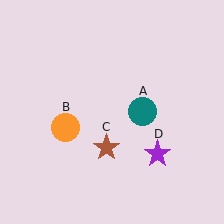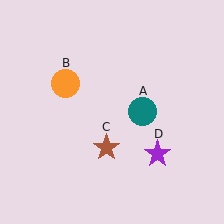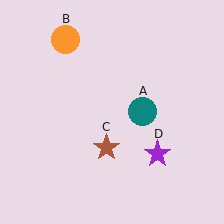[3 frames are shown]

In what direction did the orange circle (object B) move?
The orange circle (object B) moved up.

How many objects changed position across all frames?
1 object changed position: orange circle (object B).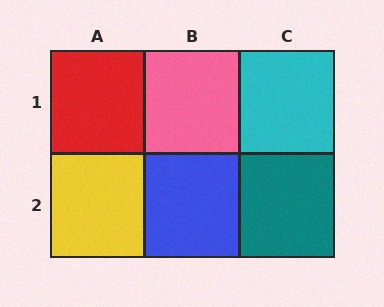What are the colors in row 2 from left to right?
Yellow, blue, teal.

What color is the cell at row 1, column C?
Cyan.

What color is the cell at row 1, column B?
Pink.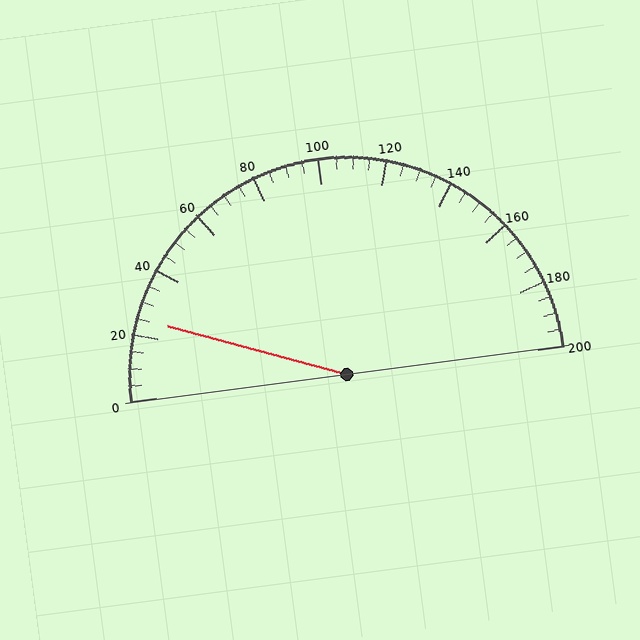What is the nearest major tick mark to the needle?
The nearest major tick mark is 20.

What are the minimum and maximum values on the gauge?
The gauge ranges from 0 to 200.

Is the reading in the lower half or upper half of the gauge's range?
The reading is in the lower half of the range (0 to 200).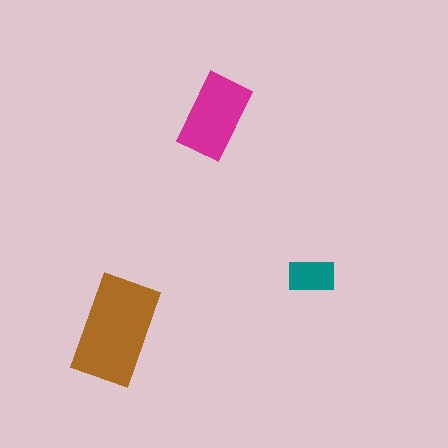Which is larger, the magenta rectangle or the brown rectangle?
The brown one.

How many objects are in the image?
There are 3 objects in the image.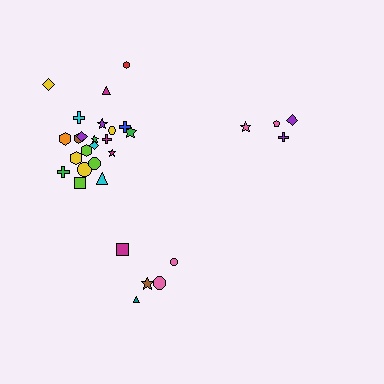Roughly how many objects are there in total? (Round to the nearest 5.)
Roughly 30 objects in total.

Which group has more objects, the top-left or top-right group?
The top-left group.